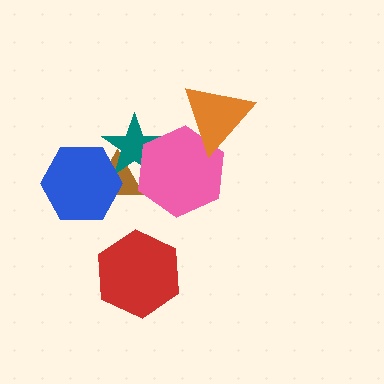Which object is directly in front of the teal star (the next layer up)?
The blue hexagon is directly in front of the teal star.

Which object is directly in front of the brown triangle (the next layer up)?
The teal star is directly in front of the brown triangle.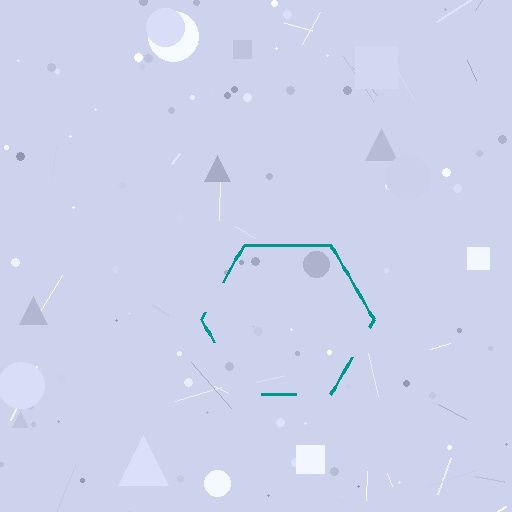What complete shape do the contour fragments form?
The contour fragments form a hexagon.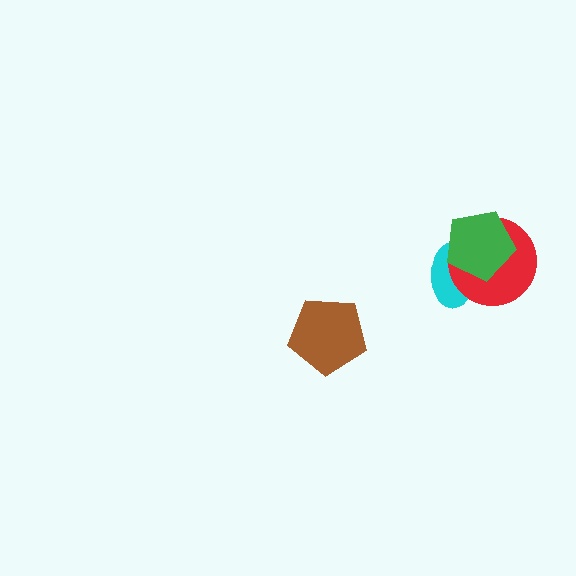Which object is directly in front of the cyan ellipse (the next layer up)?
The red circle is directly in front of the cyan ellipse.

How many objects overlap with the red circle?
2 objects overlap with the red circle.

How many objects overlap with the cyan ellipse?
2 objects overlap with the cyan ellipse.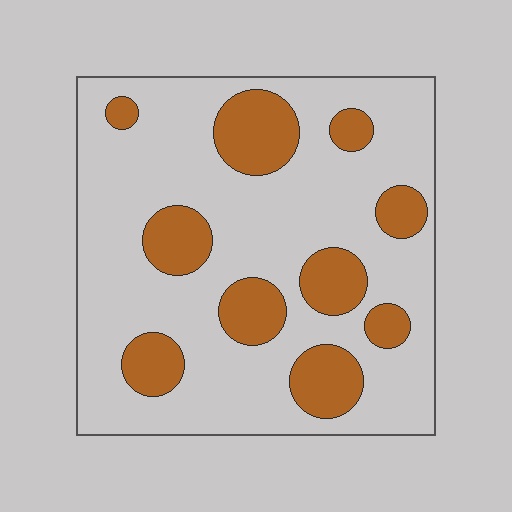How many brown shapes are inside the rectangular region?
10.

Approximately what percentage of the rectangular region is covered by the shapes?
Approximately 25%.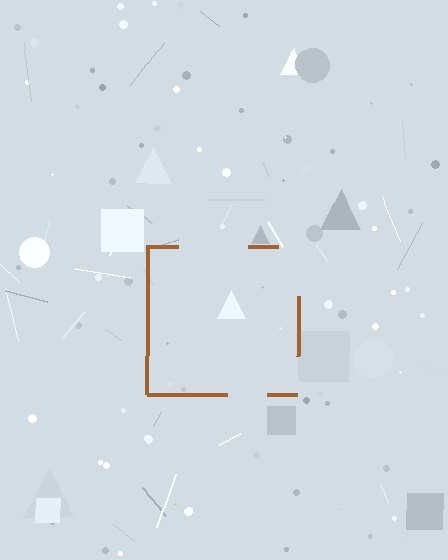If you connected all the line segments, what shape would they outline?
They would outline a square.